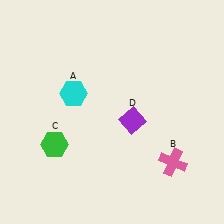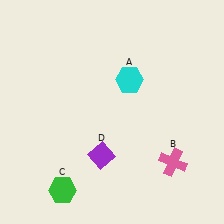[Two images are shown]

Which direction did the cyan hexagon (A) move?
The cyan hexagon (A) moved right.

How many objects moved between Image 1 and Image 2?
3 objects moved between the two images.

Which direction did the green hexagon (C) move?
The green hexagon (C) moved down.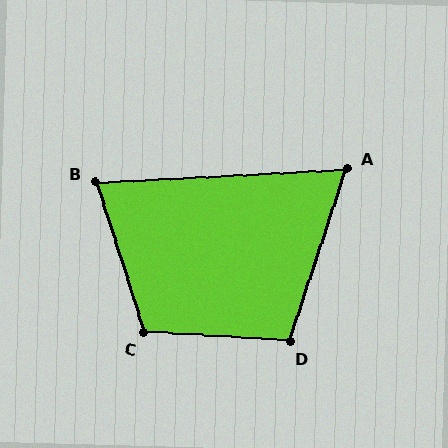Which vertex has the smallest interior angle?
A, at approximately 69 degrees.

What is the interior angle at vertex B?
Approximately 75 degrees (acute).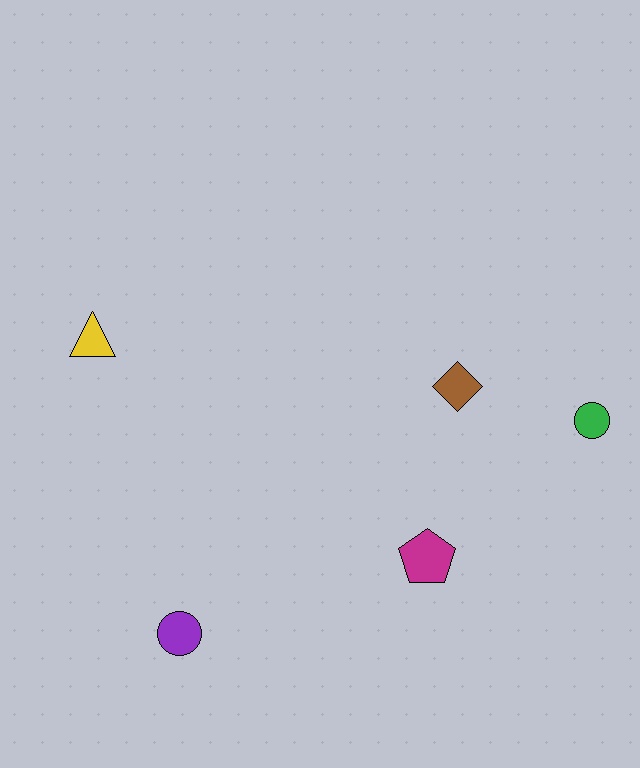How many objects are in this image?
There are 5 objects.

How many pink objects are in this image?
There are no pink objects.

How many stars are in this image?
There are no stars.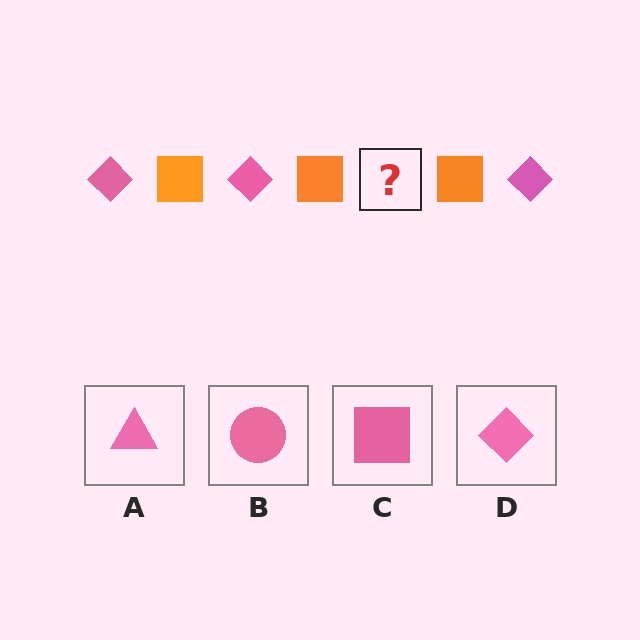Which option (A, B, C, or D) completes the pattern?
D.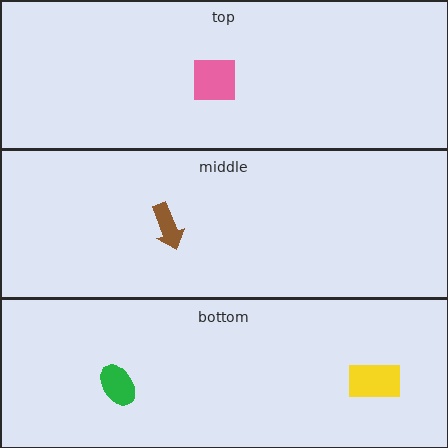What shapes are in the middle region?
The brown arrow.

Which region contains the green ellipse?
The bottom region.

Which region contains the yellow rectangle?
The bottom region.